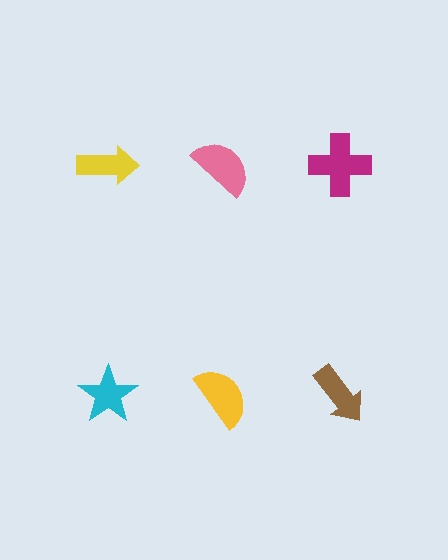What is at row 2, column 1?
A cyan star.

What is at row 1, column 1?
A yellow arrow.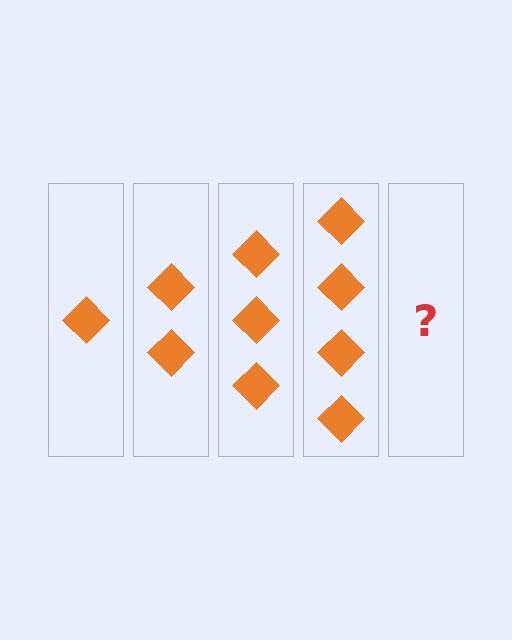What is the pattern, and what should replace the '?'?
The pattern is that each step adds one more diamond. The '?' should be 5 diamonds.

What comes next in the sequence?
The next element should be 5 diamonds.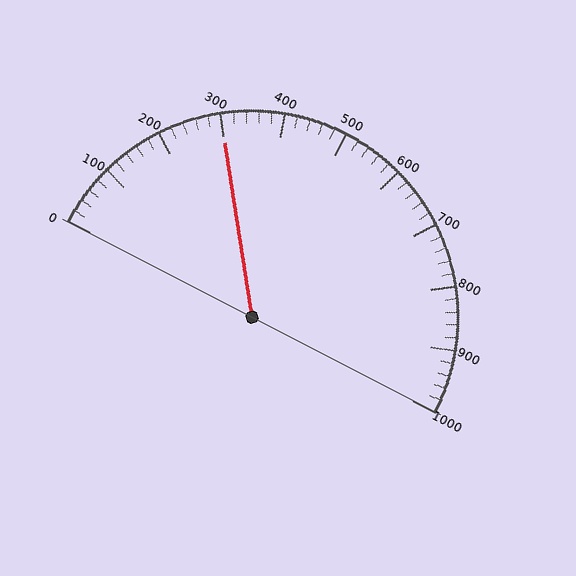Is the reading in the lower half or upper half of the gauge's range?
The reading is in the lower half of the range (0 to 1000).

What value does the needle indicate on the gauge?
The needle indicates approximately 300.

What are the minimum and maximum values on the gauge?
The gauge ranges from 0 to 1000.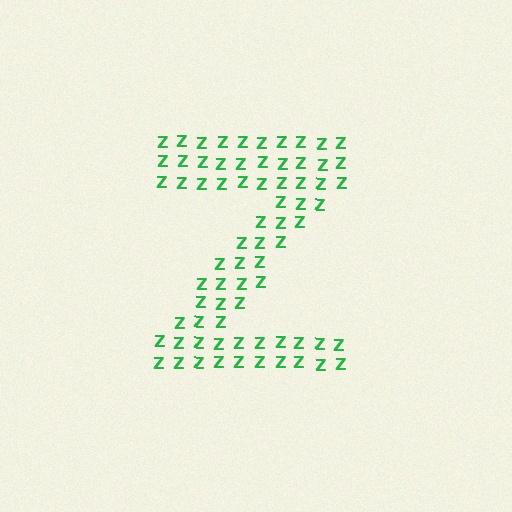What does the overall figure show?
The overall figure shows the letter Z.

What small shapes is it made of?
It is made of small letter Z's.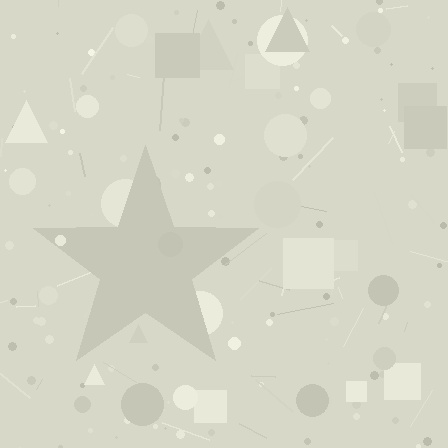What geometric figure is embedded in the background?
A star is embedded in the background.